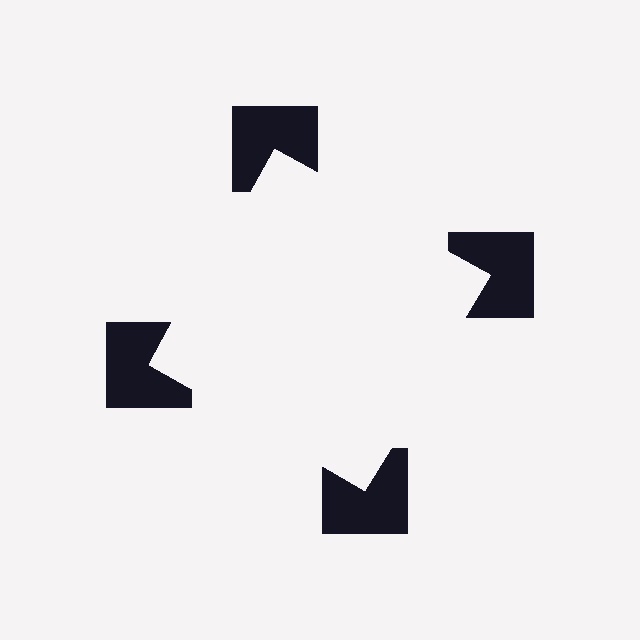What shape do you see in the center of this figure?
An illusory square — its edges are inferred from the aligned wedge cuts in the notched squares, not physically drawn.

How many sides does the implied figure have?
4 sides.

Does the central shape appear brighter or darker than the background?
It typically appears slightly brighter than the background, even though no actual brightness change is drawn.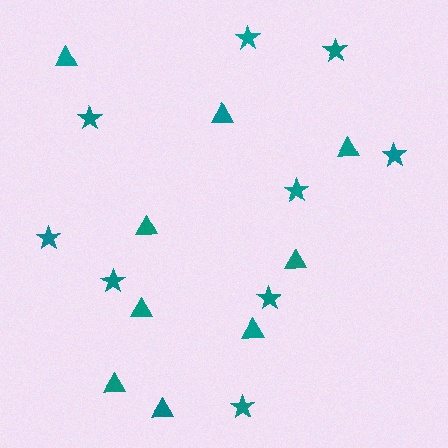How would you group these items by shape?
There are 2 groups: one group of stars (9) and one group of triangles (9).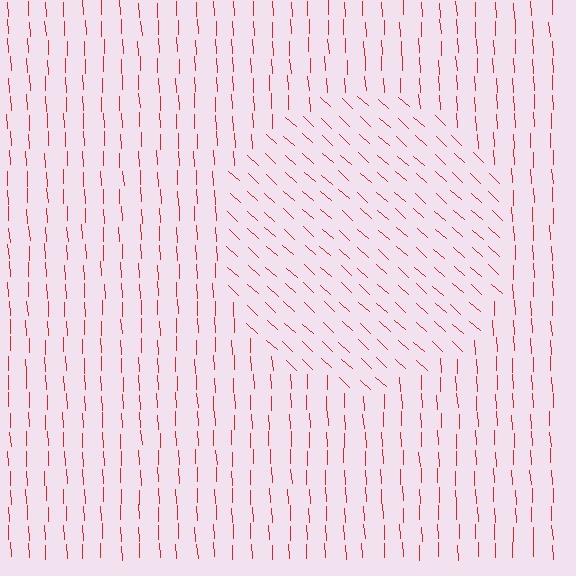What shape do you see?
I see a circle.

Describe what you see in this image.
The image is filled with small red line segments. A circle region in the image has lines oriented differently from the surrounding lines, creating a visible texture boundary.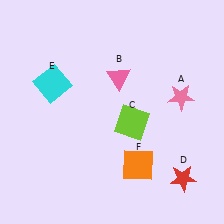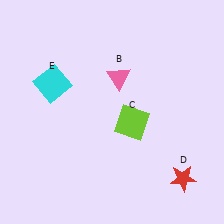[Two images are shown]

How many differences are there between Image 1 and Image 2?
There are 2 differences between the two images.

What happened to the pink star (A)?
The pink star (A) was removed in Image 2. It was in the top-right area of Image 1.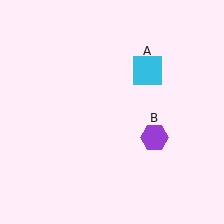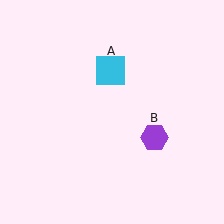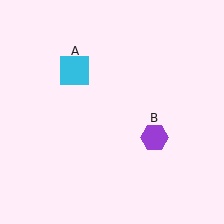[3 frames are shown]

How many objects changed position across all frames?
1 object changed position: cyan square (object A).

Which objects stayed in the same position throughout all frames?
Purple hexagon (object B) remained stationary.